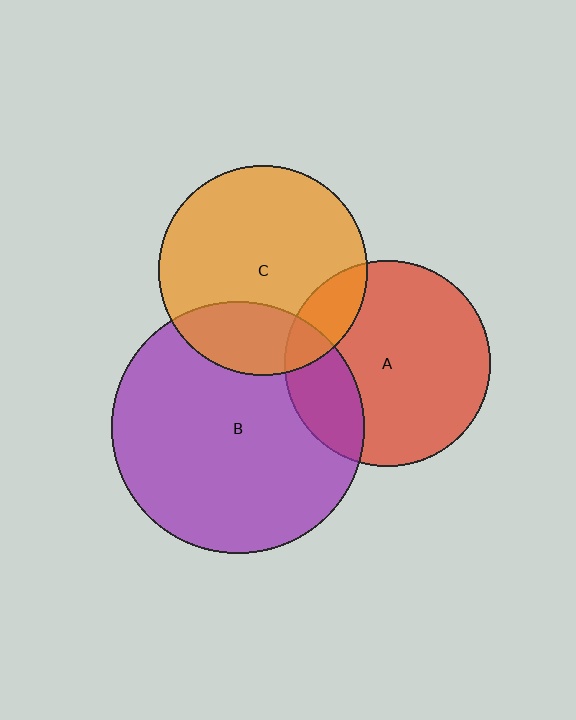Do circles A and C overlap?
Yes.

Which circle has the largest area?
Circle B (purple).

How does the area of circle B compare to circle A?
Approximately 1.5 times.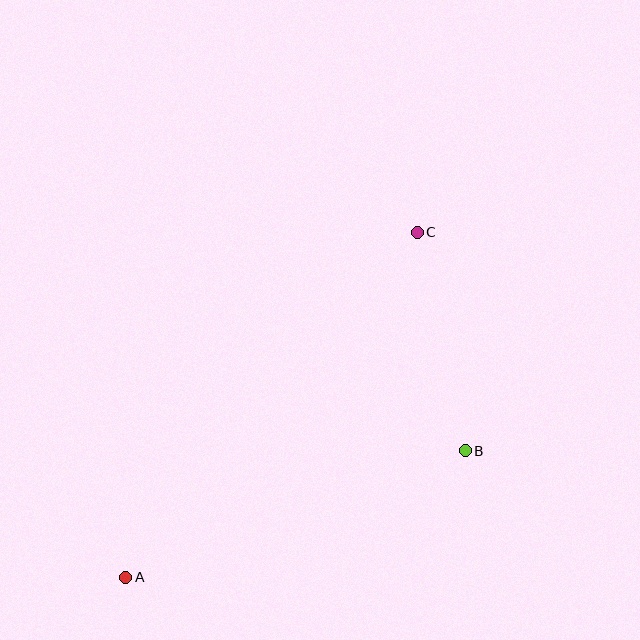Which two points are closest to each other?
Points B and C are closest to each other.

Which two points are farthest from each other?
Points A and C are farthest from each other.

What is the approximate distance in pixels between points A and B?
The distance between A and B is approximately 362 pixels.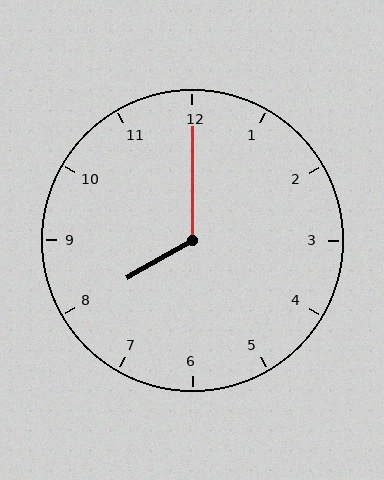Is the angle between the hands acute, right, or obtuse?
It is obtuse.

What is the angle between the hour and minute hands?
Approximately 120 degrees.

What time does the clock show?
8:00.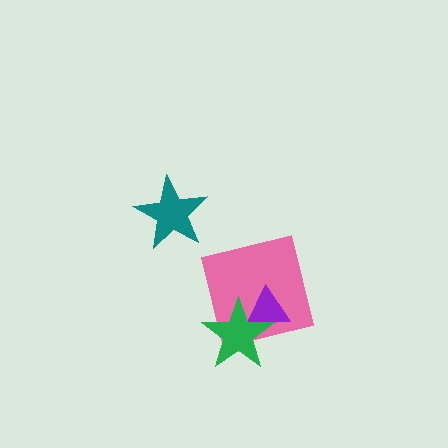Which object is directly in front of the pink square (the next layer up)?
The purple triangle is directly in front of the pink square.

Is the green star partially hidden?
No, no other shape covers it.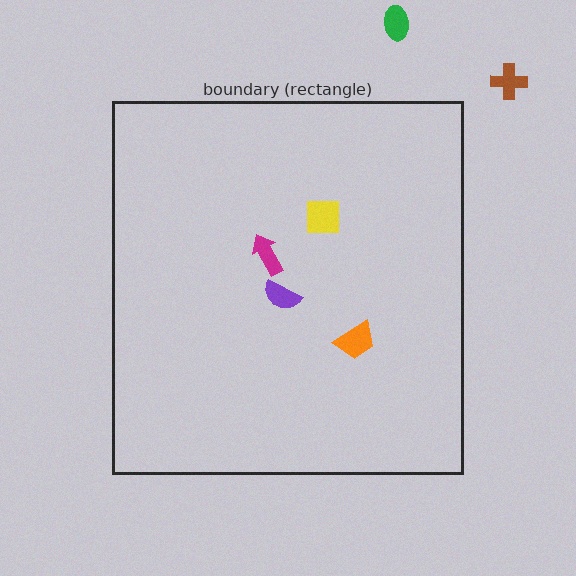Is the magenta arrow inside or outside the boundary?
Inside.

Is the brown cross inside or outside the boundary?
Outside.